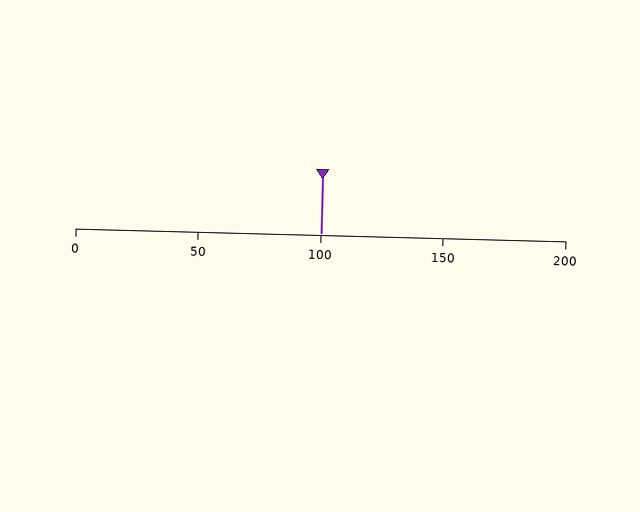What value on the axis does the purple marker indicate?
The marker indicates approximately 100.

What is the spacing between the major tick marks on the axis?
The major ticks are spaced 50 apart.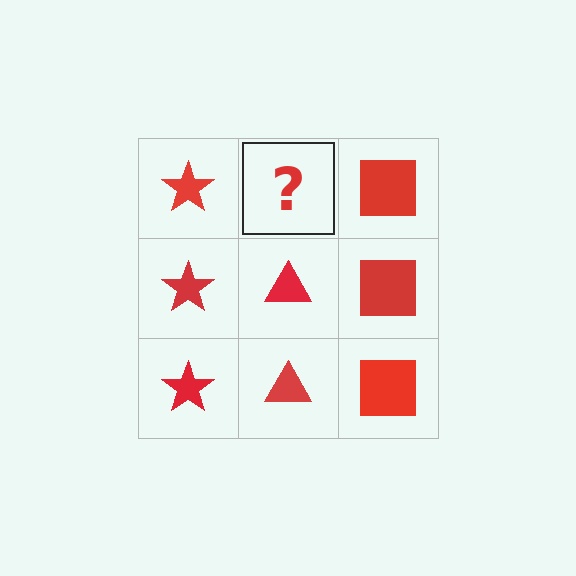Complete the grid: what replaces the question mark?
The question mark should be replaced with a red triangle.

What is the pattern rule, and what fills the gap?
The rule is that each column has a consistent shape. The gap should be filled with a red triangle.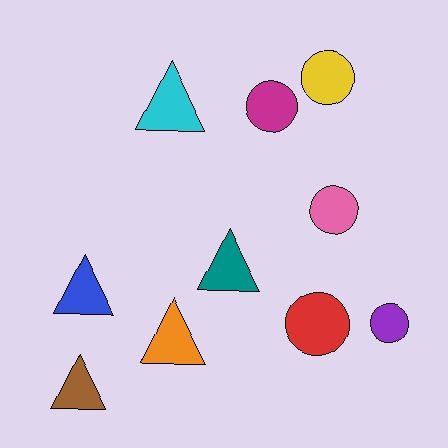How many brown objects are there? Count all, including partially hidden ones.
There is 1 brown object.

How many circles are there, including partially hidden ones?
There are 5 circles.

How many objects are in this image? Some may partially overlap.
There are 10 objects.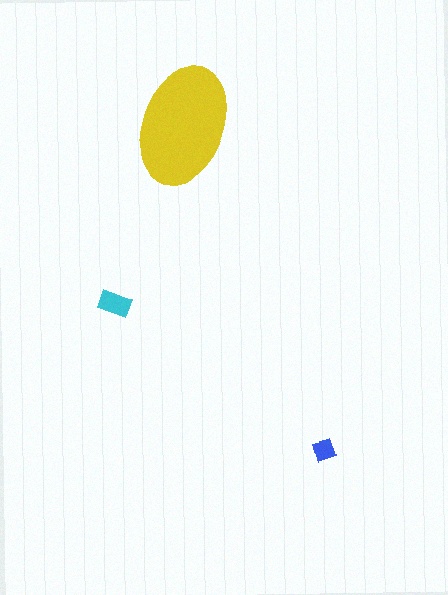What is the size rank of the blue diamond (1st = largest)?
3rd.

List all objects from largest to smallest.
The yellow ellipse, the cyan rectangle, the blue diamond.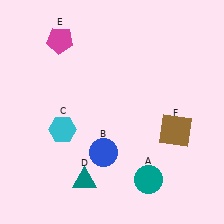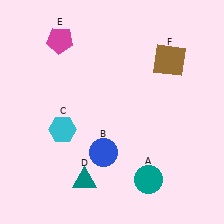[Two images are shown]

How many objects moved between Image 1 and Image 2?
1 object moved between the two images.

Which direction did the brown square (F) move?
The brown square (F) moved up.